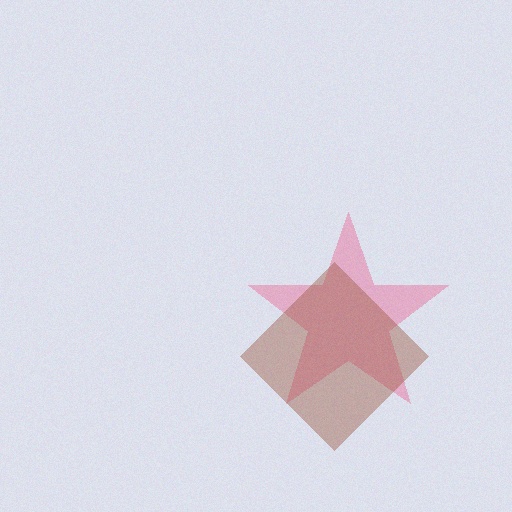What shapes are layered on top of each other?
The layered shapes are: a pink star, a brown diamond.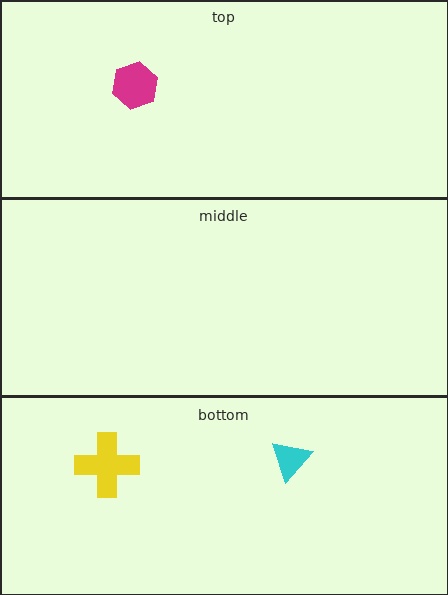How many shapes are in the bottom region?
2.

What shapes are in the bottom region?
The yellow cross, the cyan triangle.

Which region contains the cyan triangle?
The bottom region.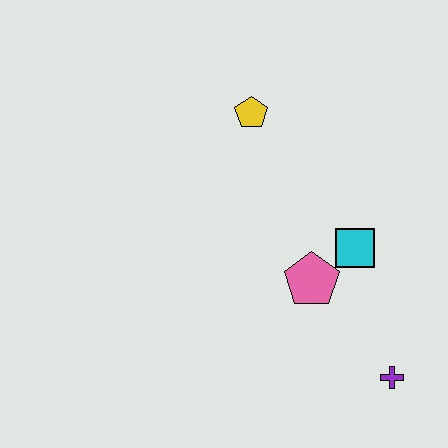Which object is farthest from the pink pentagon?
The yellow pentagon is farthest from the pink pentagon.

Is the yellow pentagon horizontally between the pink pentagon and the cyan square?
No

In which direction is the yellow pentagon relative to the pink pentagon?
The yellow pentagon is above the pink pentagon.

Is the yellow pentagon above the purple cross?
Yes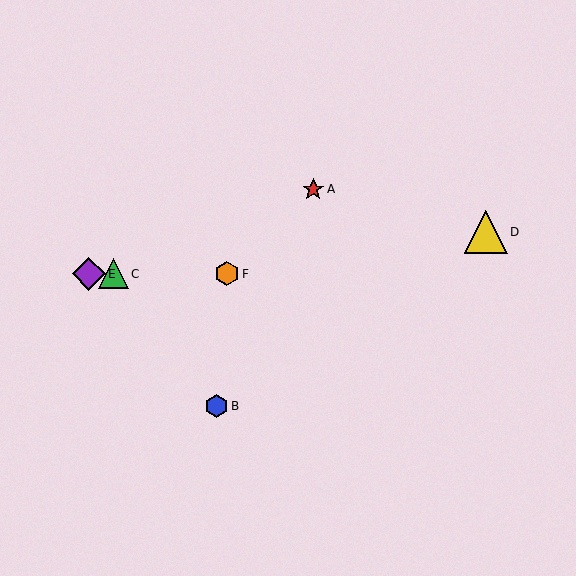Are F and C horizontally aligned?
Yes, both are at y≈274.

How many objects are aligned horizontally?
3 objects (C, E, F) are aligned horizontally.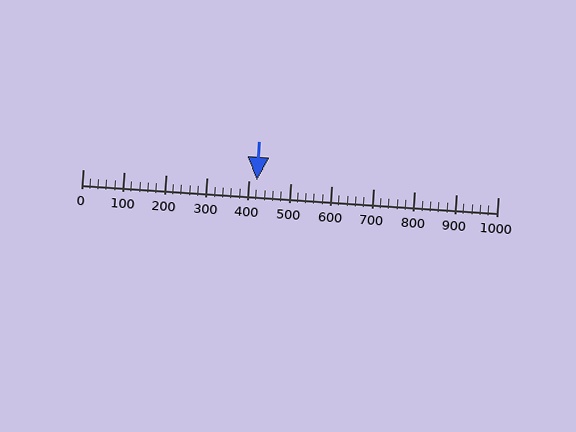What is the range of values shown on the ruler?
The ruler shows values from 0 to 1000.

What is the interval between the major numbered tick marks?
The major tick marks are spaced 100 units apart.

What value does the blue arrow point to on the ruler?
The blue arrow points to approximately 420.